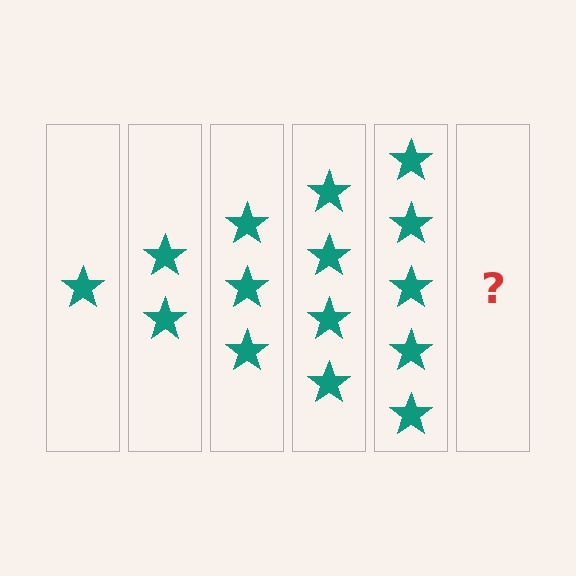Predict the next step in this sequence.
The next step is 6 stars.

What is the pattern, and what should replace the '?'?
The pattern is that each step adds one more star. The '?' should be 6 stars.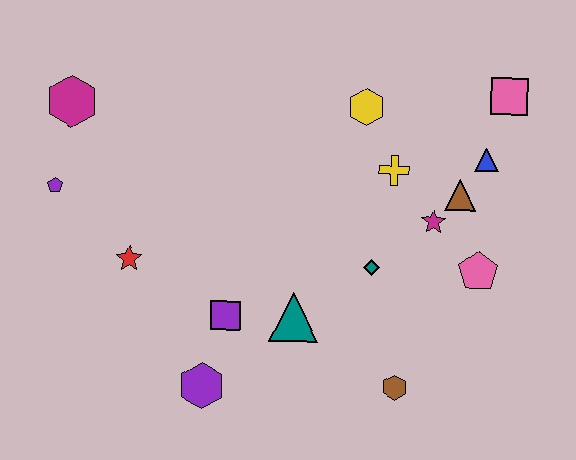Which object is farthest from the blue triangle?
The purple pentagon is farthest from the blue triangle.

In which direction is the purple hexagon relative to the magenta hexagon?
The purple hexagon is below the magenta hexagon.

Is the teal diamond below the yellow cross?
Yes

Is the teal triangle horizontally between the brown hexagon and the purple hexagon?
Yes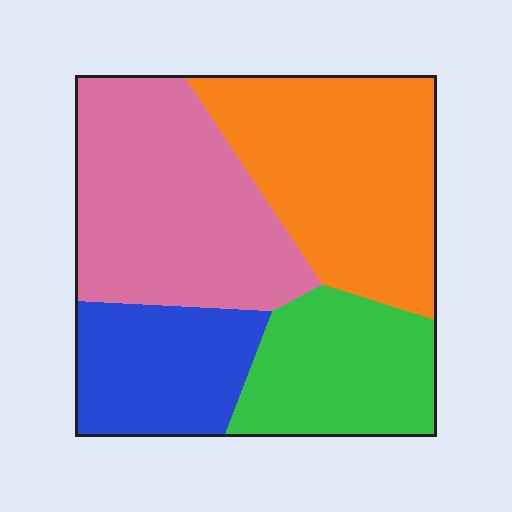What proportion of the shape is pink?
Pink covers roughly 30% of the shape.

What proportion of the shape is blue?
Blue takes up about one sixth (1/6) of the shape.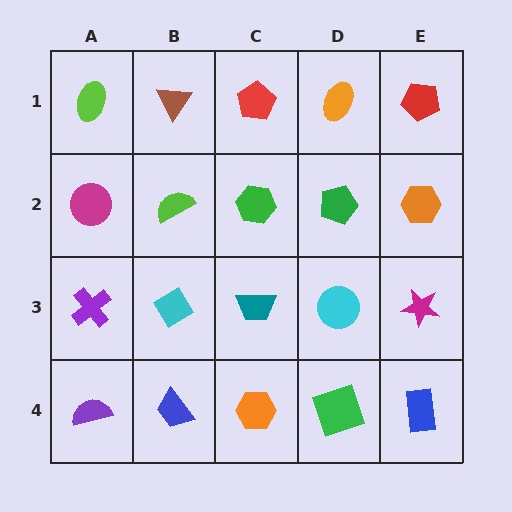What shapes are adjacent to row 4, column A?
A purple cross (row 3, column A), a blue trapezoid (row 4, column B).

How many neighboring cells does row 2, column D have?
4.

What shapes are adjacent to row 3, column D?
A green pentagon (row 2, column D), a green square (row 4, column D), a teal trapezoid (row 3, column C), a magenta star (row 3, column E).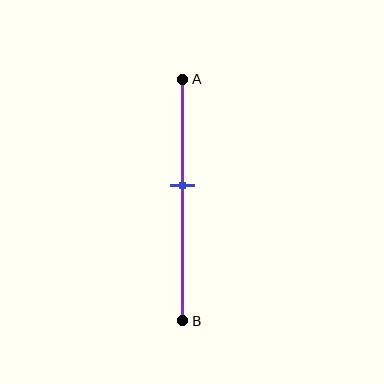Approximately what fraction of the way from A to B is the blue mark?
The blue mark is approximately 45% of the way from A to B.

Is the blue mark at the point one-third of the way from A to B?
No, the mark is at about 45% from A, not at the 33% one-third point.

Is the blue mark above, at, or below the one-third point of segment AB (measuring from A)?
The blue mark is below the one-third point of segment AB.